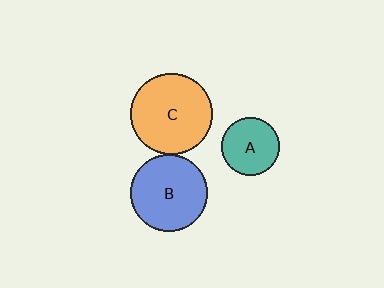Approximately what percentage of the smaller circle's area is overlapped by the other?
Approximately 5%.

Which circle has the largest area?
Circle C (orange).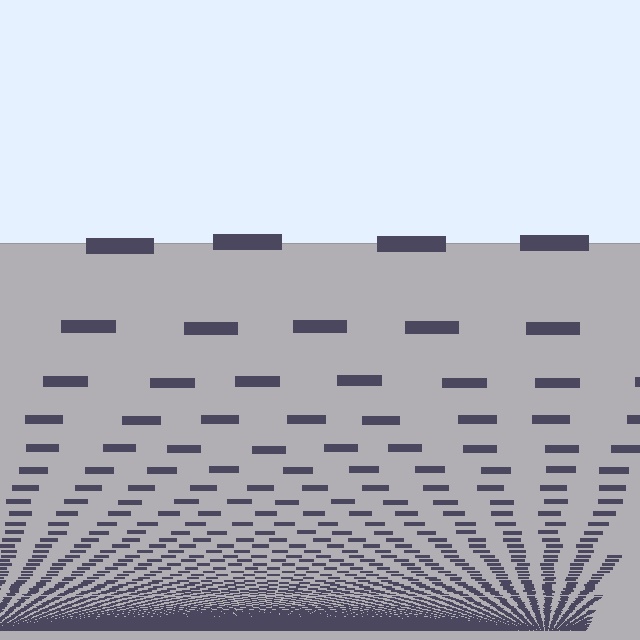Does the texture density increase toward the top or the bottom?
Density increases toward the bottom.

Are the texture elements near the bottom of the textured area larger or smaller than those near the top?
Smaller. The gradient is inverted — elements near the bottom are smaller and denser.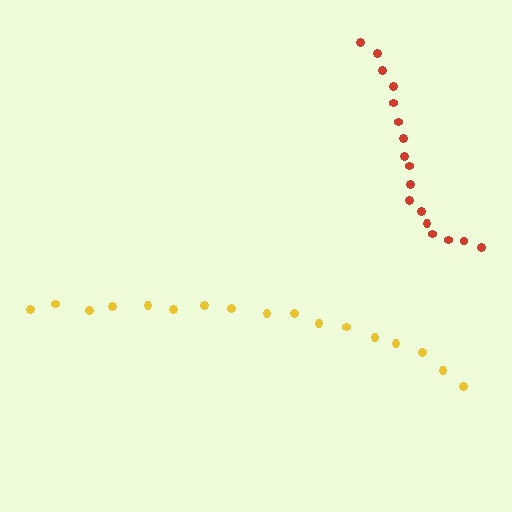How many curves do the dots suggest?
There are 2 distinct paths.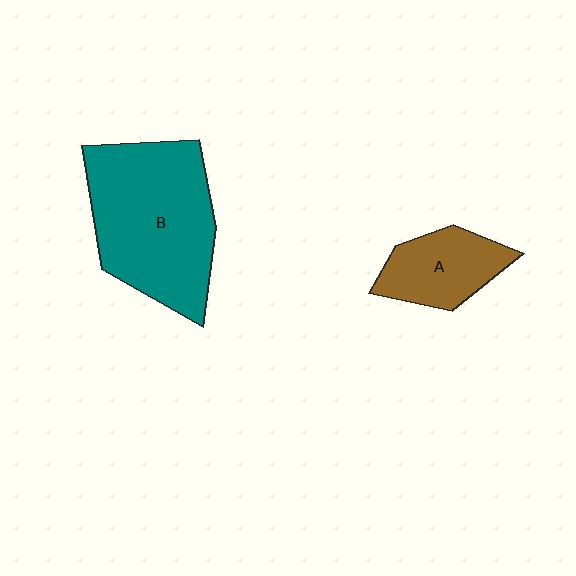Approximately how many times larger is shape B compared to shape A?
Approximately 2.3 times.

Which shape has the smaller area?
Shape A (brown).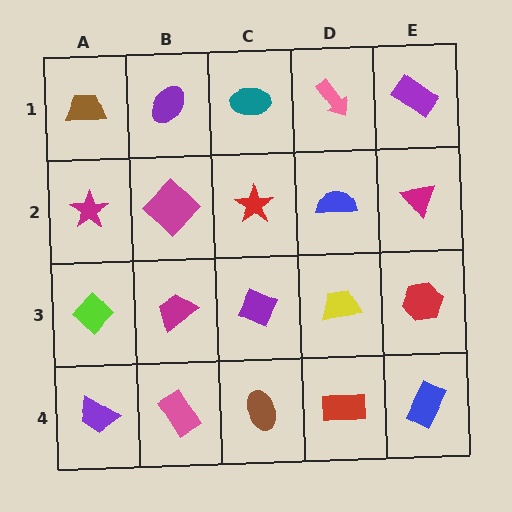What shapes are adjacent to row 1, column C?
A red star (row 2, column C), a purple ellipse (row 1, column B), a pink arrow (row 1, column D).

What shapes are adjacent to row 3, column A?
A magenta star (row 2, column A), a purple trapezoid (row 4, column A), a magenta trapezoid (row 3, column B).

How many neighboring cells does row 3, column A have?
3.